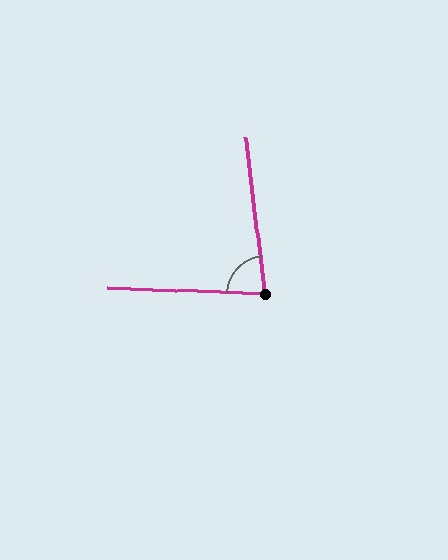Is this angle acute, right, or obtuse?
It is acute.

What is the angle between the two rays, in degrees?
Approximately 81 degrees.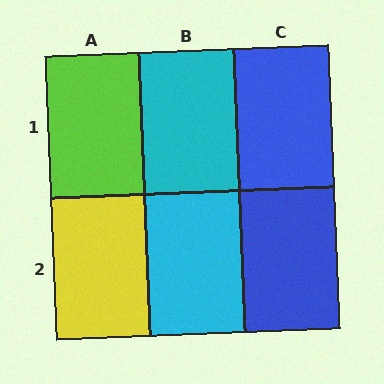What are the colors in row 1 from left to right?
Lime, cyan, blue.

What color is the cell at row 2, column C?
Blue.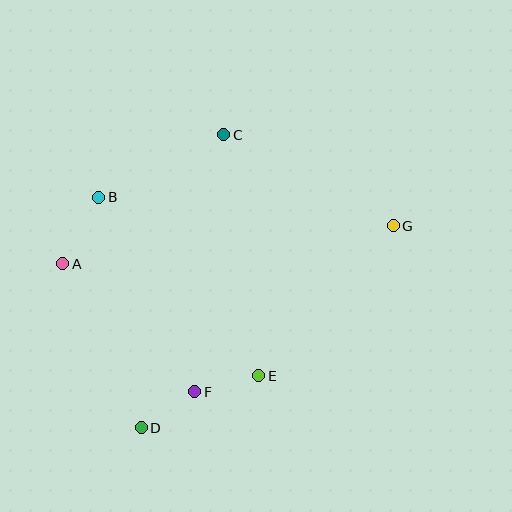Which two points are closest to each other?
Points D and F are closest to each other.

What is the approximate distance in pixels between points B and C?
The distance between B and C is approximately 140 pixels.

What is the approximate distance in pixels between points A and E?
The distance between A and E is approximately 226 pixels.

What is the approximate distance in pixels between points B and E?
The distance between B and E is approximately 240 pixels.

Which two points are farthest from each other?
Points A and G are farthest from each other.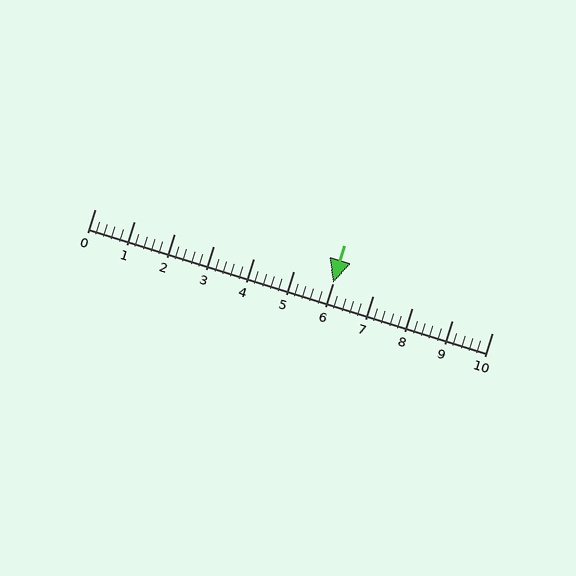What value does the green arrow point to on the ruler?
The green arrow points to approximately 6.0.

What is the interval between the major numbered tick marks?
The major tick marks are spaced 1 units apart.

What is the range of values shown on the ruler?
The ruler shows values from 0 to 10.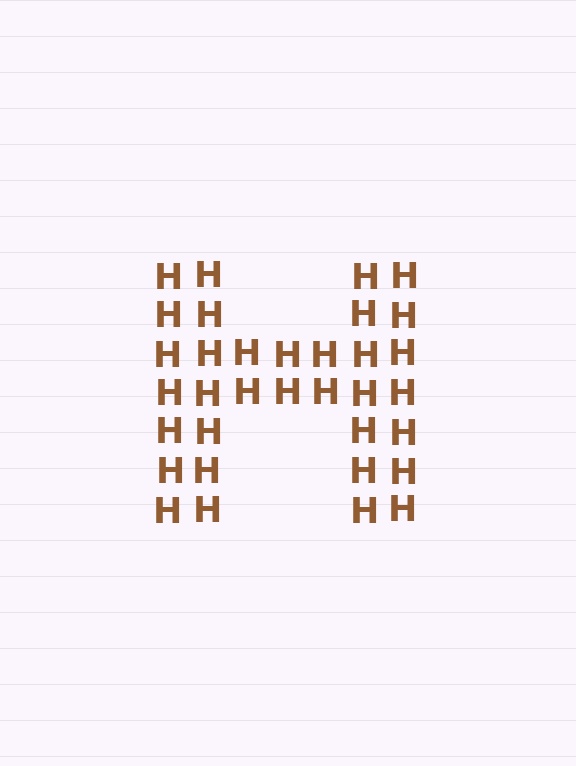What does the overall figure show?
The overall figure shows the letter H.